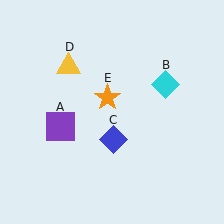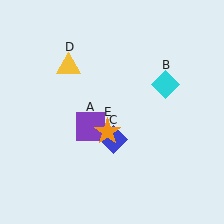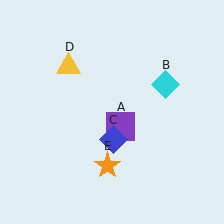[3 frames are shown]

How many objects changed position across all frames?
2 objects changed position: purple square (object A), orange star (object E).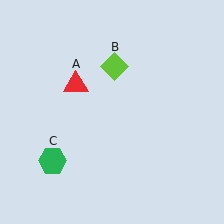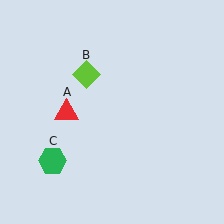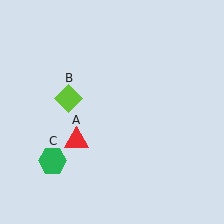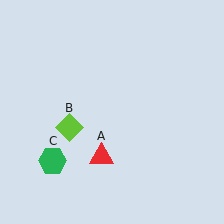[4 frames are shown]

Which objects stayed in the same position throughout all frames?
Green hexagon (object C) remained stationary.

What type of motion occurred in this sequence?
The red triangle (object A), lime diamond (object B) rotated counterclockwise around the center of the scene.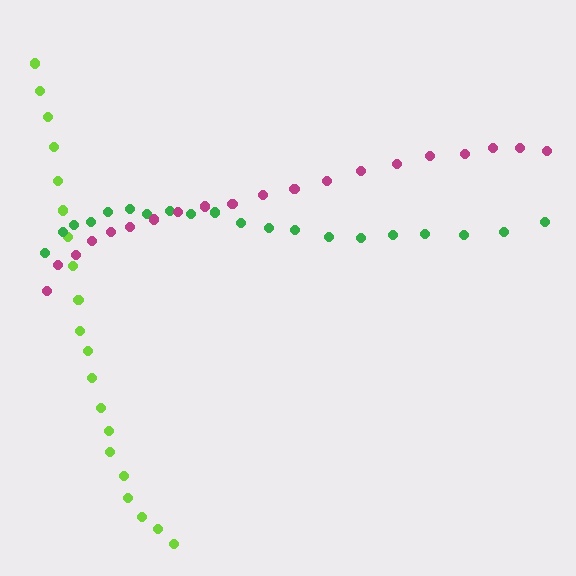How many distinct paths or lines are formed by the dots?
There are 3 distinct paths.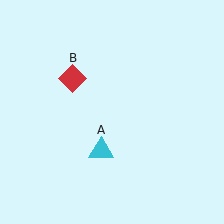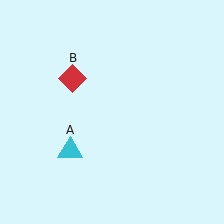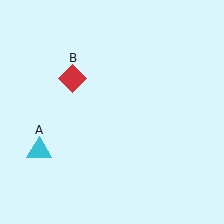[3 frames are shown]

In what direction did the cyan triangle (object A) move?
The cyan triangle (object A) moved left.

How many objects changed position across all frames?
1 object changed position: cyan triangle (object A).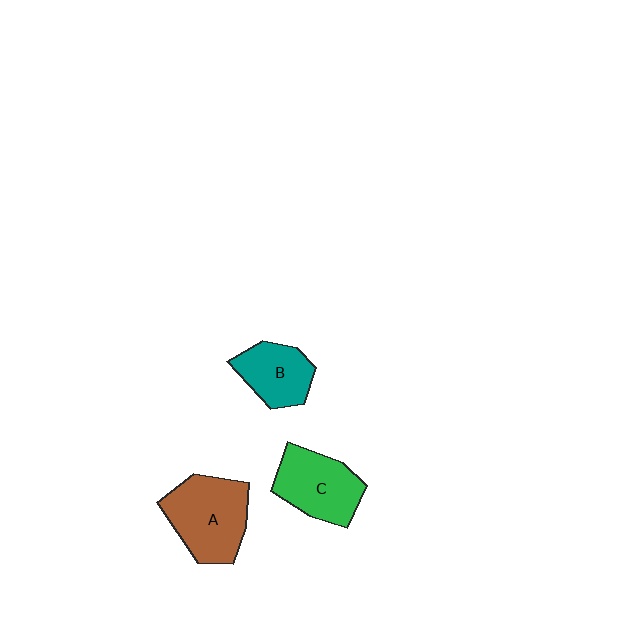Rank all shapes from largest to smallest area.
From largest to smallest: A (brown), C (green), B (teal).